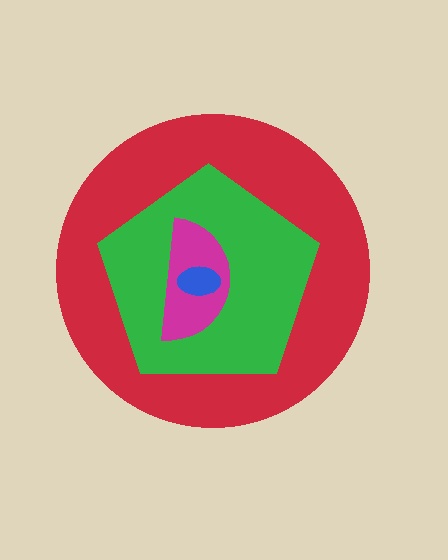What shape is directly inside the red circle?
The green pentagon.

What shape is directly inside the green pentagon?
The magenta semicircle.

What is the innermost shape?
The blue ellipse.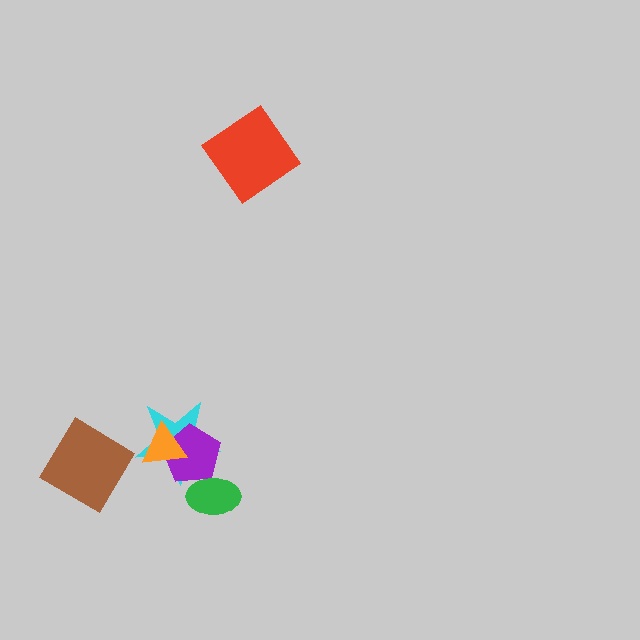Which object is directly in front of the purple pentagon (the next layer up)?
The orange triangle is directly in front of the purple pentagon.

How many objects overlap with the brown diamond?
0 objects overlap with the brown diamond.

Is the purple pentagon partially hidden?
Yes, it is partially covered by another shape.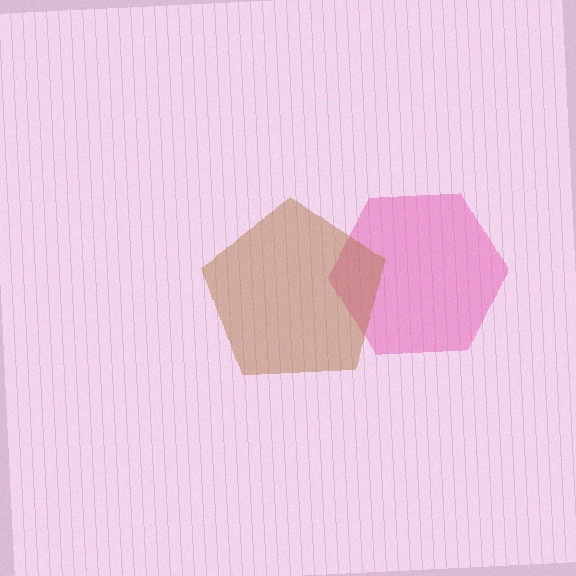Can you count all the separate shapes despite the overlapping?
Yes, there are 2 separate shapes.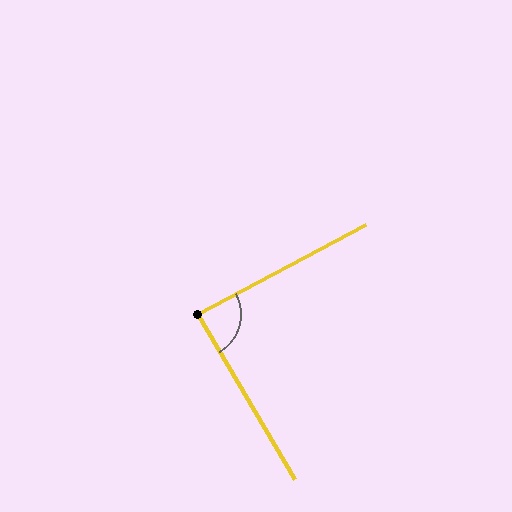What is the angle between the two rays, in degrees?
Approximately 88 degrees.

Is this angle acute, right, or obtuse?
It is approximately a right angle.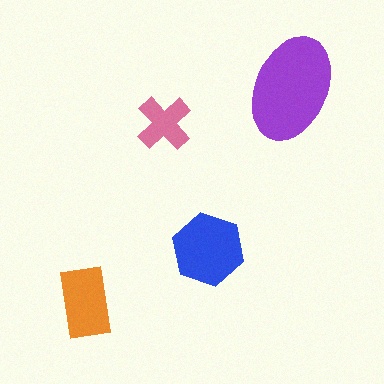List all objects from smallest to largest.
The pink cross, the orange rectangle, the blue hexagon, the purple ellipse.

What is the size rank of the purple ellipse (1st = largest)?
1st.